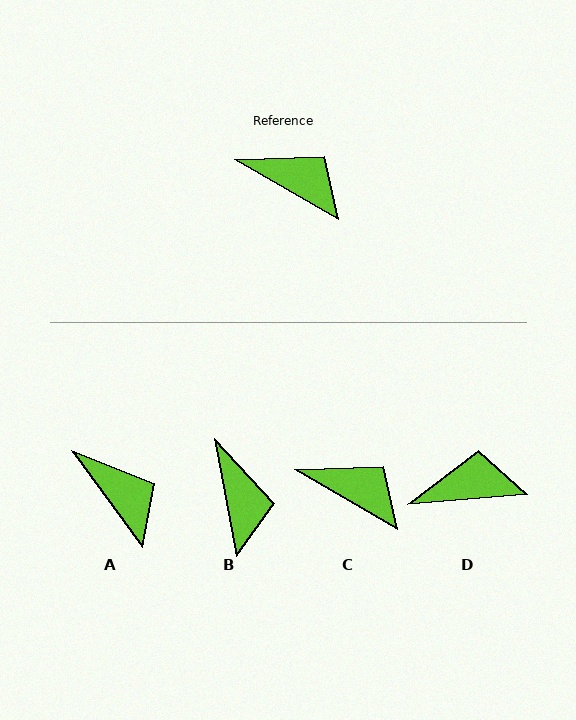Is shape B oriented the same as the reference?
No, it is off by about 49 degrees.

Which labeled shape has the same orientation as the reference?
C.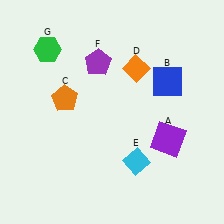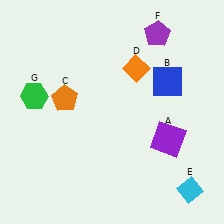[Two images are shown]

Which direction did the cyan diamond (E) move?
The cyan diamond (E) moved right.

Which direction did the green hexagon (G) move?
The green hexagon (G) moved down.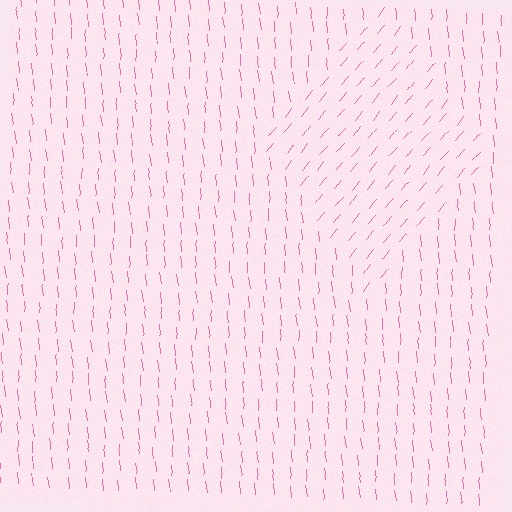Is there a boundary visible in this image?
Yes, there is a texture boundary formed by a change in line orientation.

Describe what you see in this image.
The image is filled with small pink line segments. A diamond region in the image has lines oriented differently from the surrounding lines, creating a visible texture boundary.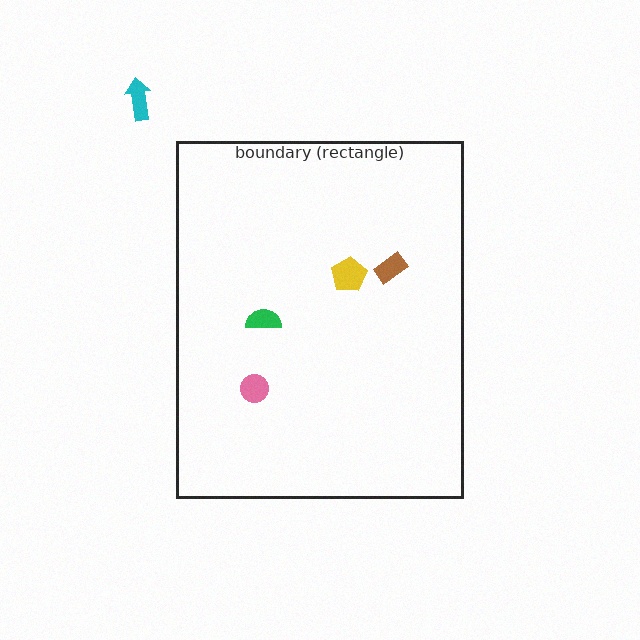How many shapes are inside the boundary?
4 inside, 1 outside.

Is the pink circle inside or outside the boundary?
Inside.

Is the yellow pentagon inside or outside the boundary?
Inside.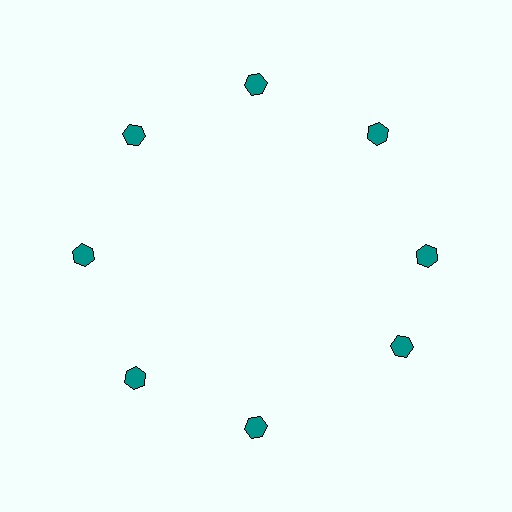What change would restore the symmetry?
The symmetry would be restored by rotating it back into even spacing with its neighbors so that all 8 hexagons sit at equal angles and equal distance from the center.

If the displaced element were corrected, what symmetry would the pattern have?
It would have 8-fold rotational symmetry — the pattern would map onto itself every 45 degrees.